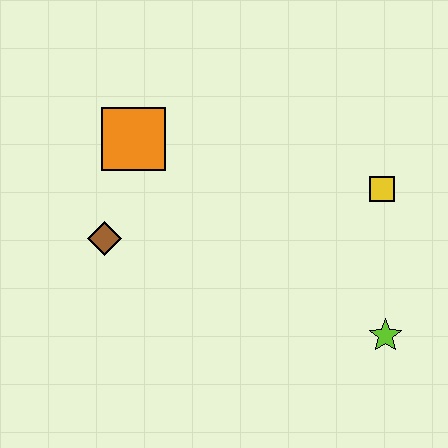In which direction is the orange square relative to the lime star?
The orange square is to the left of the lime star.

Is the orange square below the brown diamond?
No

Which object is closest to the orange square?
The brown diamond is closest to the orange square.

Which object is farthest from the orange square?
The lime star is farthest from the orange square.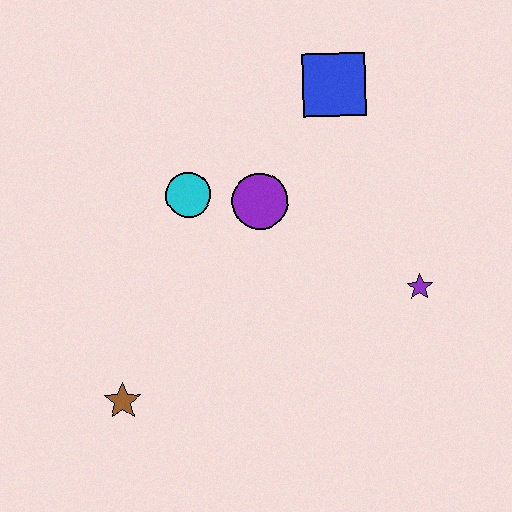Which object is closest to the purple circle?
The cyan circle is closest to the purple circle.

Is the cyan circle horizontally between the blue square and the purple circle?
No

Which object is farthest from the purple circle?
The brown star is farthest from the purple circle.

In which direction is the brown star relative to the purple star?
The brown star is to the left of the purple star.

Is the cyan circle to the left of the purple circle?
Yes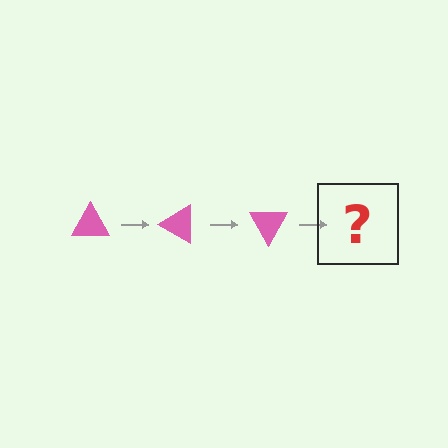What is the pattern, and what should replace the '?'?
The pattern is that the triangle rotates 30 degrees each step. The '?' should be a pink triangle rotated 90 degrees.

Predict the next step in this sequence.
The next step is a pink triangle rotated 90 degrees.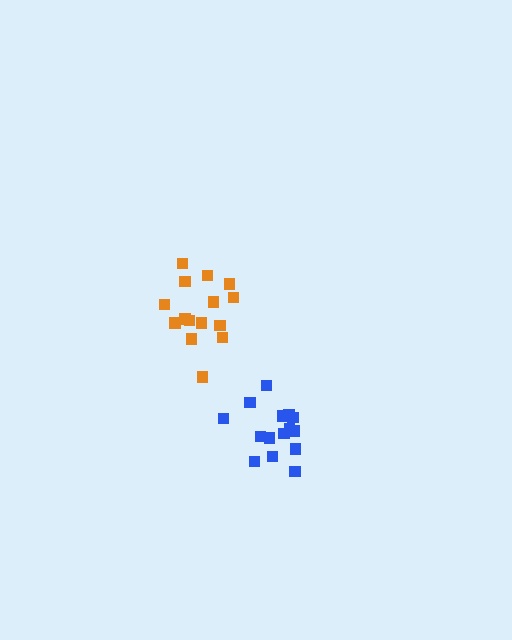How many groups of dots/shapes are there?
There are 2 groups.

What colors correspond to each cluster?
The clusters are colored: orange, blue.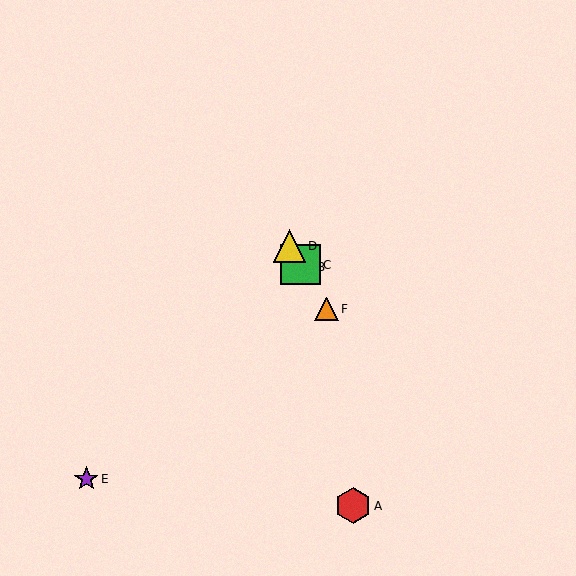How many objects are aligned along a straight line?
4 objects (B, C, D, F) are aligned along a straight line.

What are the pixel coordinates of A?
Object A is at (353, 506).